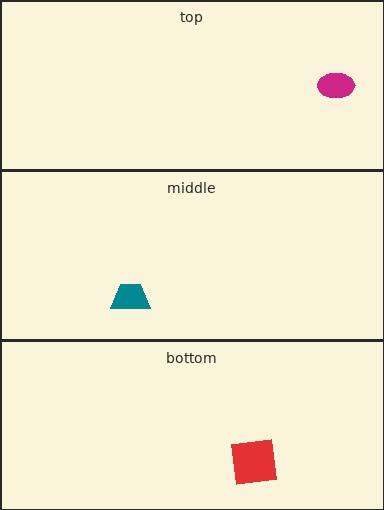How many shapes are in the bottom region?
1.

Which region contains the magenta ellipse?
The top region.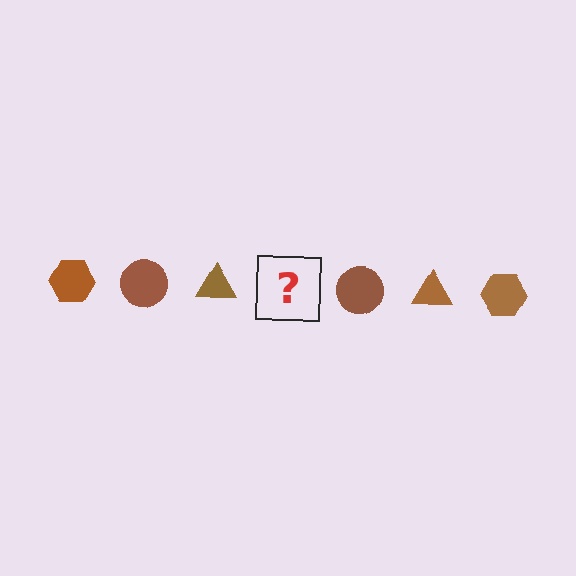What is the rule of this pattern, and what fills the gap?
The rule is that the pattern cycles through hexagon, circle, triangle shapes in brown. The gap should be filled with a brown hexagon.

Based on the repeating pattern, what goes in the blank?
The blank should be a brown hexagon.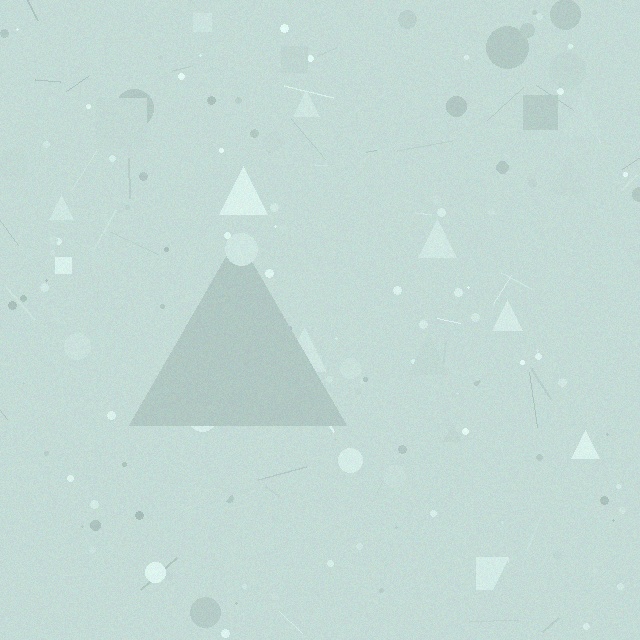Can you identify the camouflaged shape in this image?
The camouflaged shape is a triangle.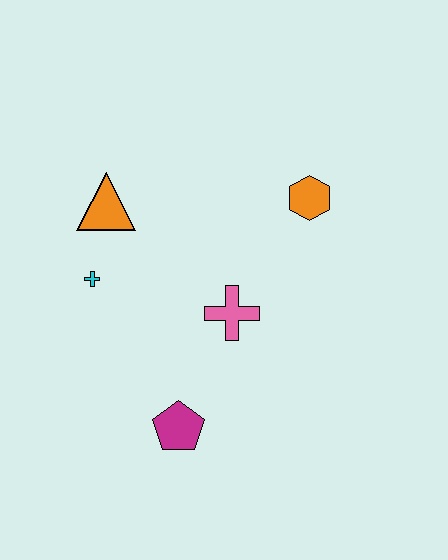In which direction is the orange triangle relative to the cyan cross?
The orange triangle is above the cyan cross.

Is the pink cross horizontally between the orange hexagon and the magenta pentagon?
Yes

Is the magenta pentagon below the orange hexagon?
Yes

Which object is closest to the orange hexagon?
The pink cross is closest to the orange hexagon.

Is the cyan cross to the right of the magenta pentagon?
No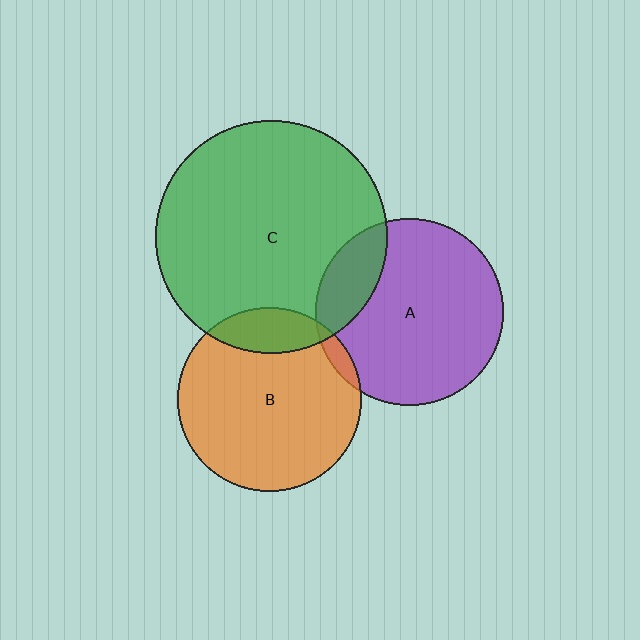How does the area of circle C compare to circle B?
Approximately 1.6 times.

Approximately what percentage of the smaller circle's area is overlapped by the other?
Approximately 15%.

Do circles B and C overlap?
Yes.